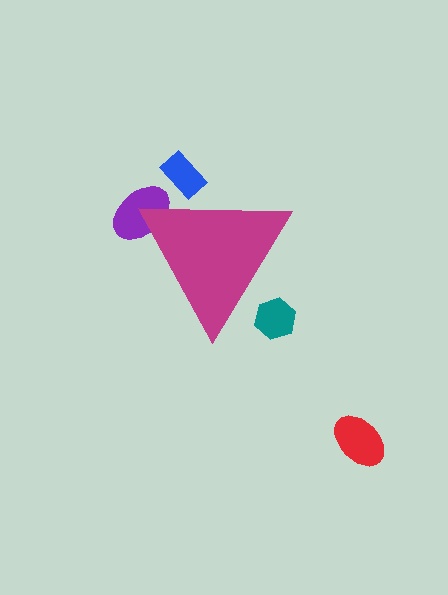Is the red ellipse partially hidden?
No, the red ellipse is fully visible.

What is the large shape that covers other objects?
A magenta triangle.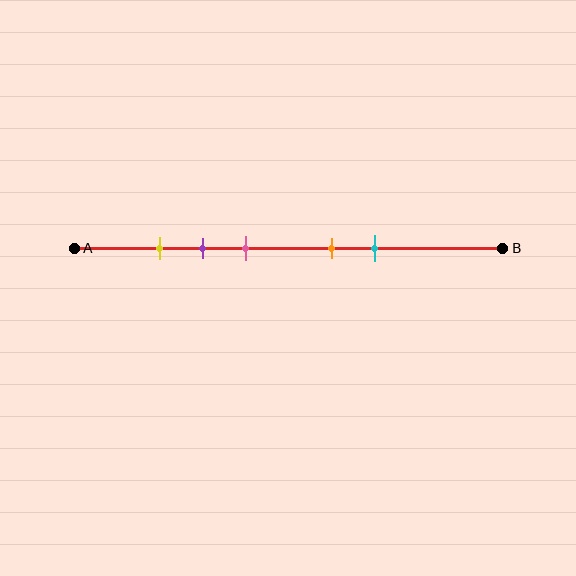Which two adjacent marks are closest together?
The yellow and purple marks are the closest adjacent pair.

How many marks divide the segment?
There are 5 marks dividing the segment.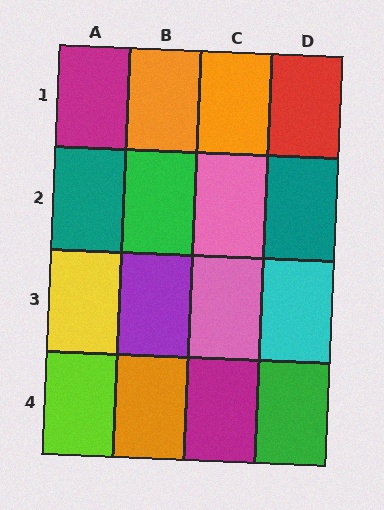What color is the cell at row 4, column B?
Orange.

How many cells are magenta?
2 cells are magenta.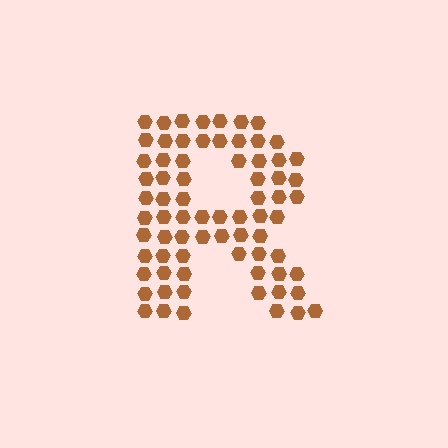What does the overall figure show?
The overall figure shows the letter R.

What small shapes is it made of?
It is made of small hexagons.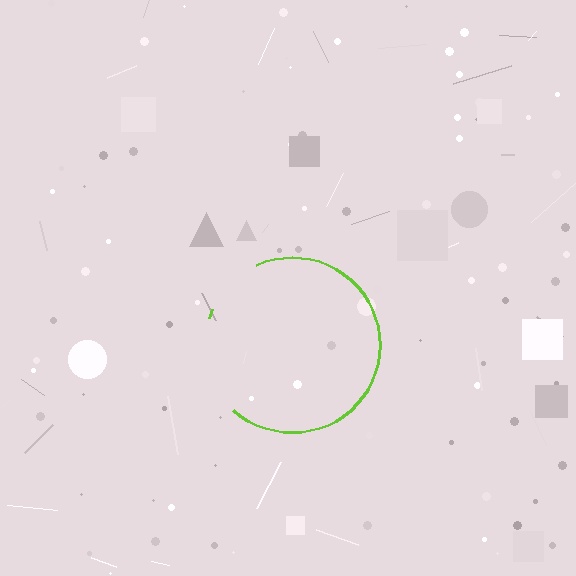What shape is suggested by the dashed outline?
The dashed outline suggests a circle.